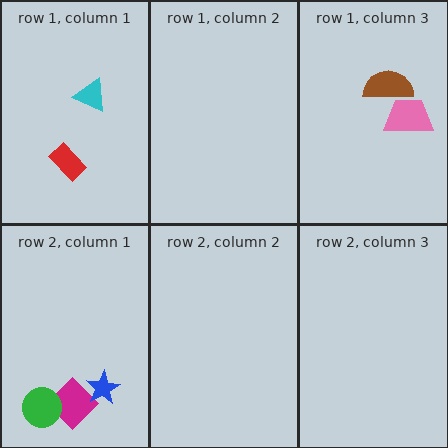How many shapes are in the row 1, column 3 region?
2.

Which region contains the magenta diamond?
The row 2, column 1 region.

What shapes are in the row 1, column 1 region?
The red rectangle, the cyan triangle.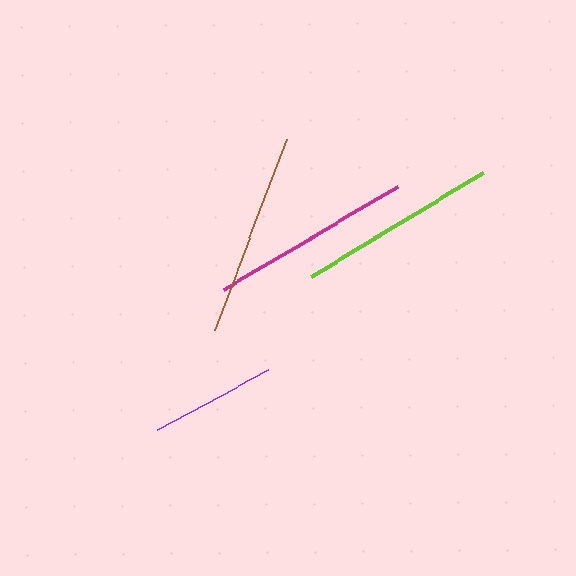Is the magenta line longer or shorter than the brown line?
The brown line is longer than the magenta line.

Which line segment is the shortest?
The purple line is the shortest at approximately 125 pixels.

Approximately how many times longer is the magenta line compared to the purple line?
The magenta line is approximately 1.6 times the length of the purple line.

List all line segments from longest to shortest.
From longest to shortest: brown, magenta, lime, purple.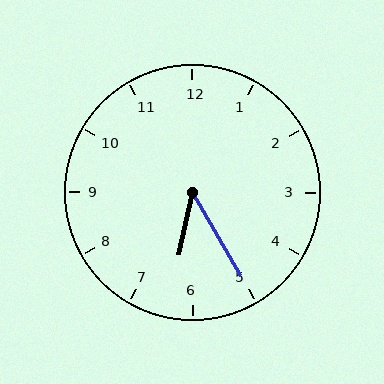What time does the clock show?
6:25.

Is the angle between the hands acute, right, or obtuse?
It is acute.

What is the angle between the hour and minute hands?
Approximately 42 degrees.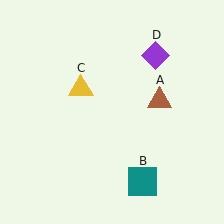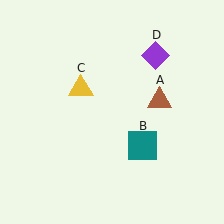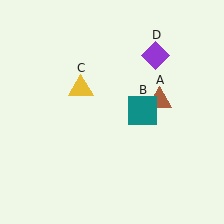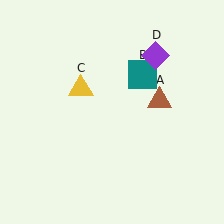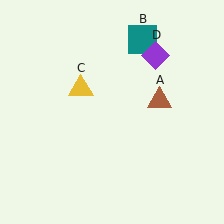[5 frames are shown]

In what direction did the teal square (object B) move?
The teal square (object B) moved up.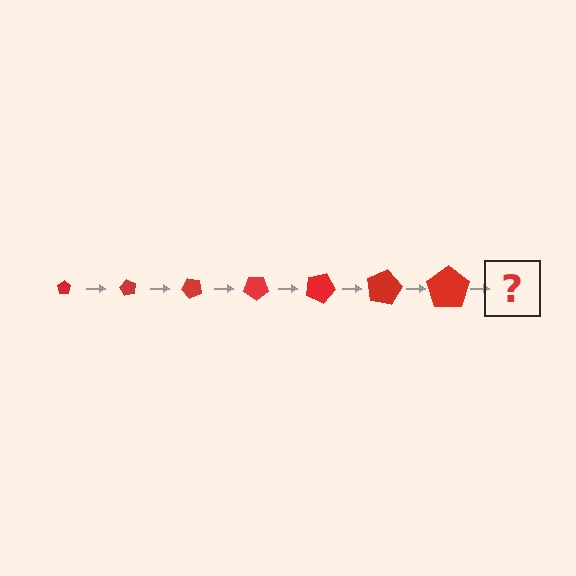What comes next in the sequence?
The next element should be a pentagon, larger than the previous one and rotated 420 degrees from the start.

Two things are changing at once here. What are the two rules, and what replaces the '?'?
The two rules are that the pentagon grows larger each step and it rotates 60 degrees each step. The '?' should be a pentagon, larger than the previous one and rotated 420 degrees from the start.